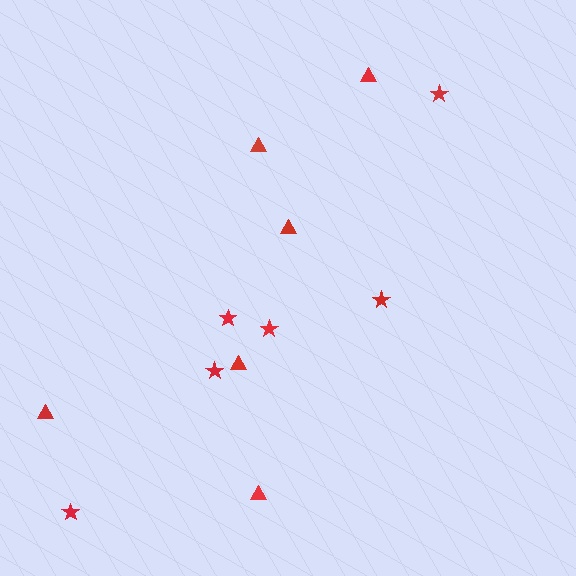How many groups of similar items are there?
There are 2 groups: one group of stars (6) and one group of triangles (6).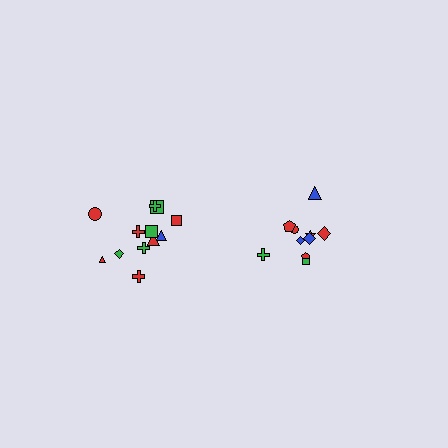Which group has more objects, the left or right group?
The left group.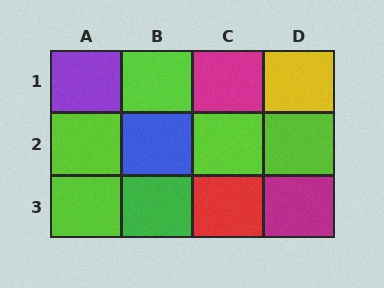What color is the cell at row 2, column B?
Blue.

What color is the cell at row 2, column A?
Lime.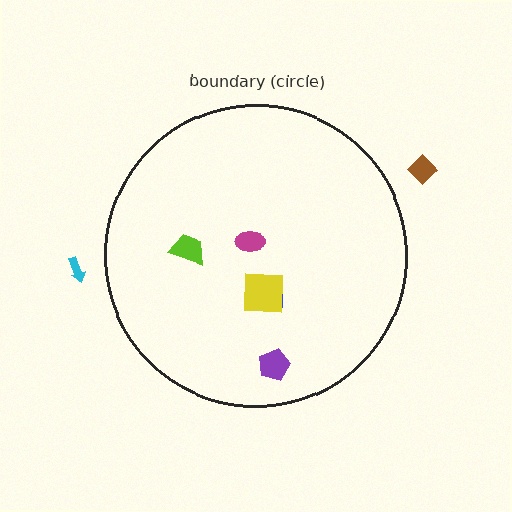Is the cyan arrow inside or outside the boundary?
Outside.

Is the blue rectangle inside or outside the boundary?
Inside.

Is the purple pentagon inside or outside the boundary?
Inside.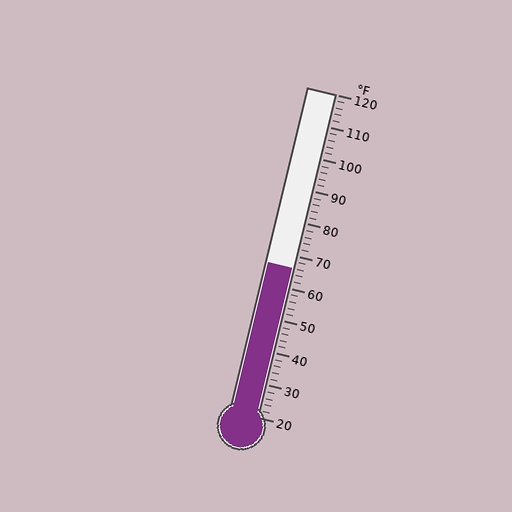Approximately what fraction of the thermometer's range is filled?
The thermometer is filled to approximately 45% of its range.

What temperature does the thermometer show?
The thermometer shows approximately 66°F.